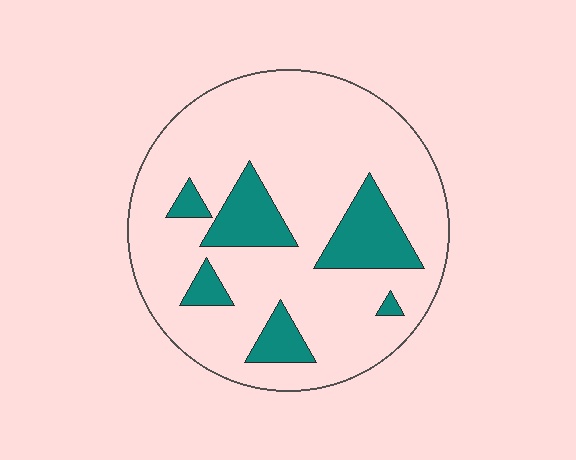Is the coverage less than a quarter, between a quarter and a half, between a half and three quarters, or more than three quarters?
Less than a quarter.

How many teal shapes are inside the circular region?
6.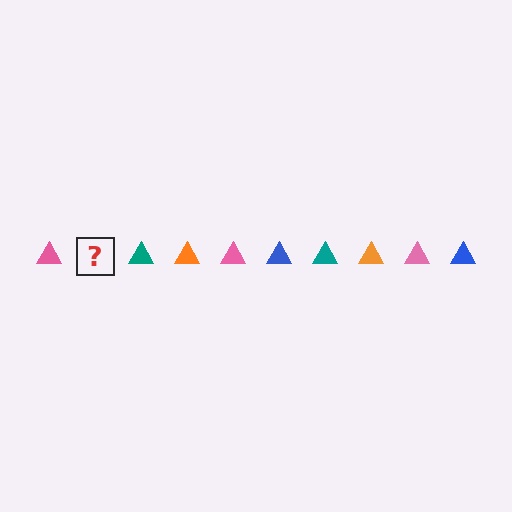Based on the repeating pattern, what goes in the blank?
The blank should be a blue triangle.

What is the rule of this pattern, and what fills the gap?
The rule is that the pattern cycles through pink, blue, teal, orange triangles. The gap should be filled with a blue triangle.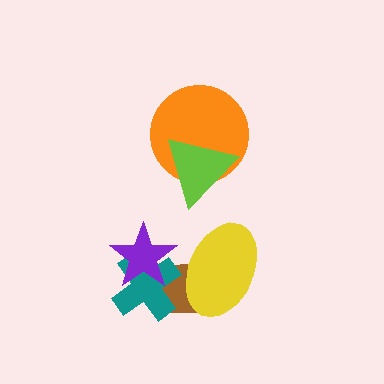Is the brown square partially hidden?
Yes, it is partially covered by another shape.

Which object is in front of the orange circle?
The lime triangle is in front of the orange circle.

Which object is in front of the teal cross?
The purple star is in front of the teal cross.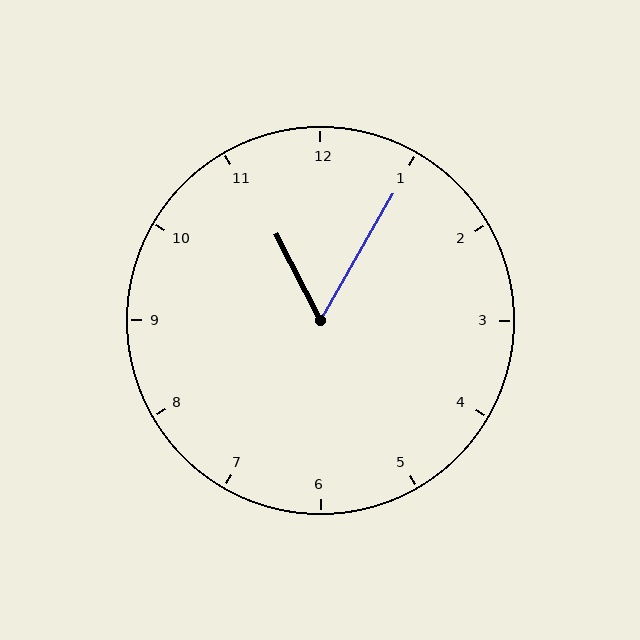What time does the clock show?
11:05.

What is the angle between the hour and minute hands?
Approximately 58 degrees.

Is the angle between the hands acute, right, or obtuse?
It is acute.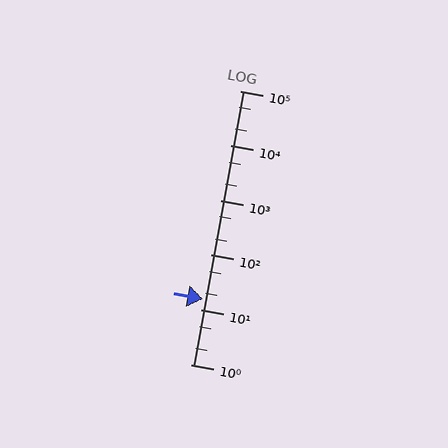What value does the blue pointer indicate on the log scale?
The pointer indicates approximately 16.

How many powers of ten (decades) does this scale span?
The scale spans 5 decades, from 1 to 100000.